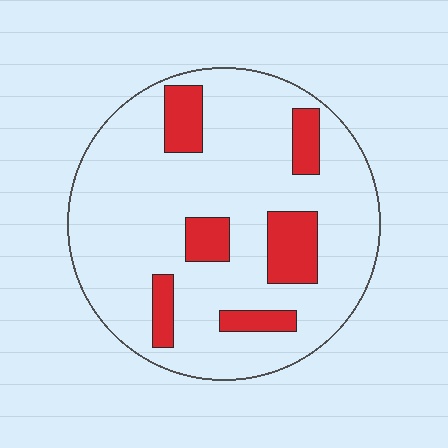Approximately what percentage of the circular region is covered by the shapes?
Approximately 20%.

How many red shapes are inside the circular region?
6.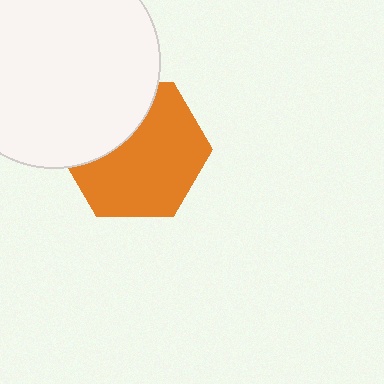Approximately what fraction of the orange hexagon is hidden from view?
Roughly 33% of the orange hexagon is hidden behind the white circle.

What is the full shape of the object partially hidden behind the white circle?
The partially hidden object is an orange hexagon.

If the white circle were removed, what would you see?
You would see the complete orange hexagon.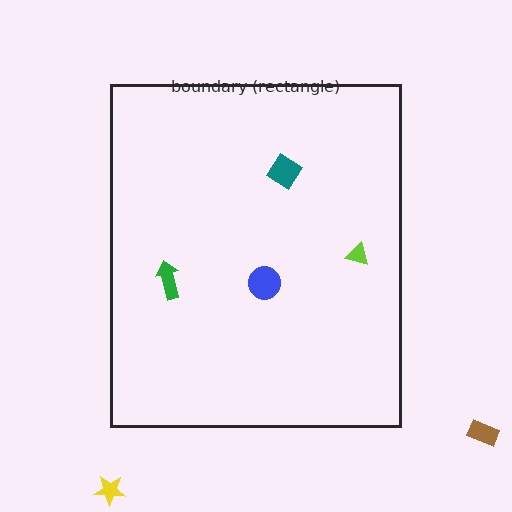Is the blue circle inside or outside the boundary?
Inside.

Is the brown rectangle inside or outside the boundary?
Outside.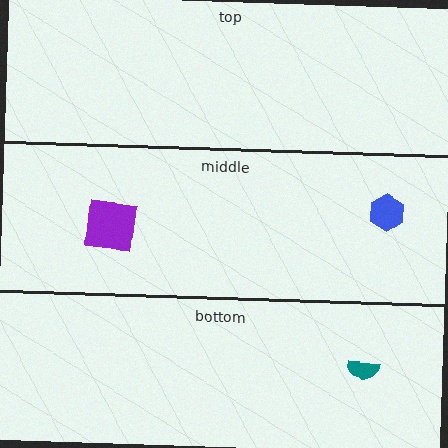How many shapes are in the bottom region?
1.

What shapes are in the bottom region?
The teal semicircle.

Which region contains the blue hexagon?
The middle region.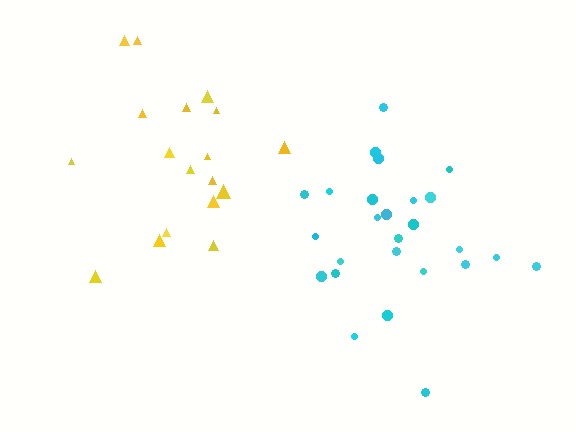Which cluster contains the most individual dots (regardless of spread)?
Cyan (26).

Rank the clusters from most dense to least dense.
cyan, yellow.